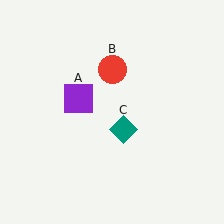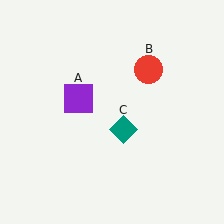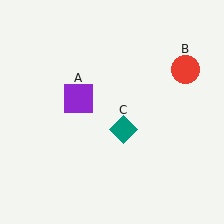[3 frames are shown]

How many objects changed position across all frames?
1 object changed position: red circle (object B).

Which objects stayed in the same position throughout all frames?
Purple square (object A) and teal diamond (object C) remained stationary.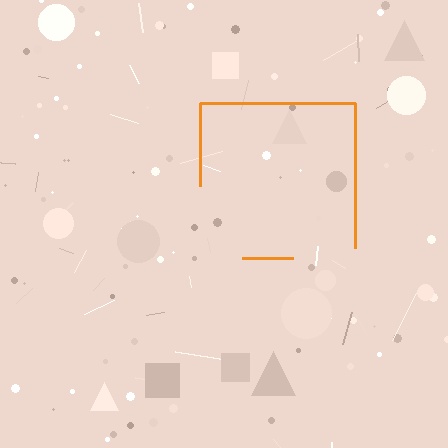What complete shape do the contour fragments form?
The contour fragments form a square.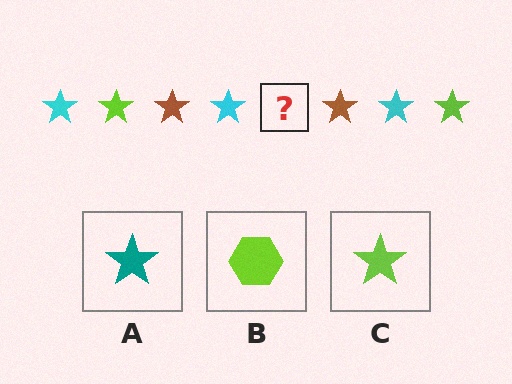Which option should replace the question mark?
Option C.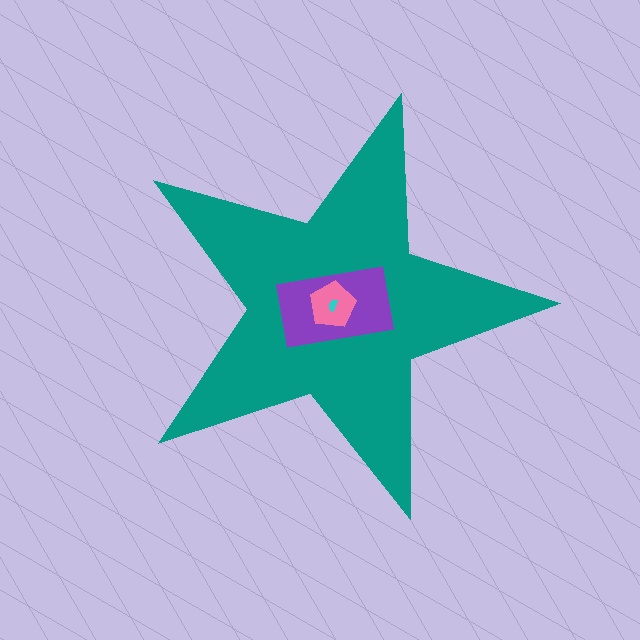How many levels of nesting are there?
4.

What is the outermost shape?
The teal star.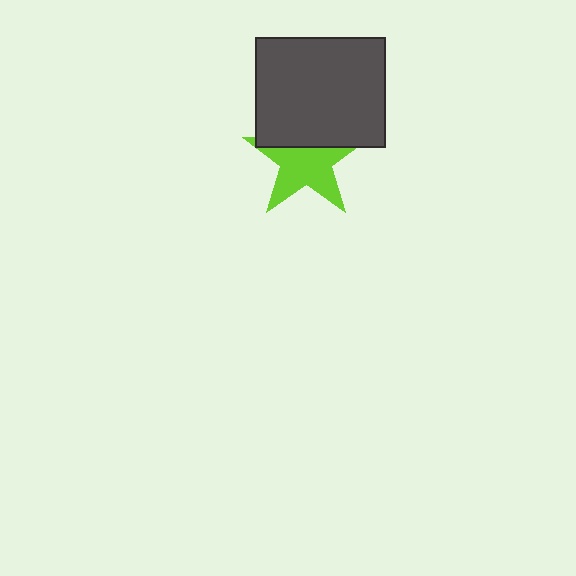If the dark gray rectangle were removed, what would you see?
You would see the complete lime star.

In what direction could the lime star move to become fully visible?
The lime star could move down. That would shift it out from behind the dark gray rectangle entirely.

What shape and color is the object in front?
The object in front is a dark gray rectangle.